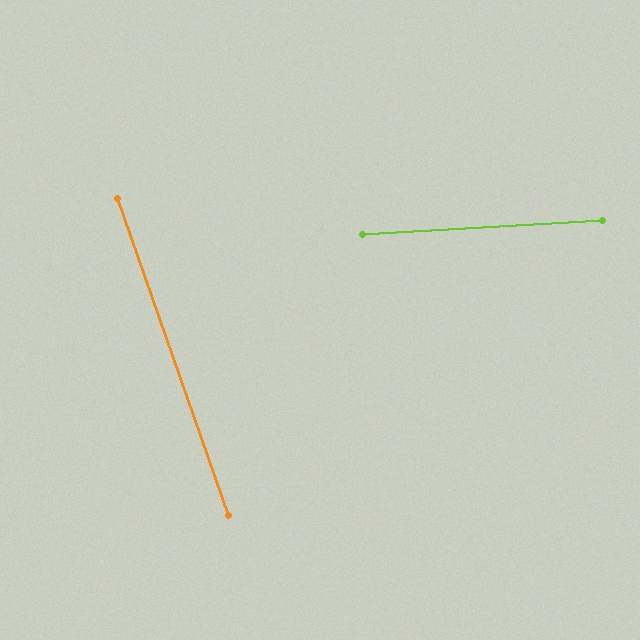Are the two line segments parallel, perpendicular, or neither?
Neither parallel nor perpendicular — they differ by about 74°.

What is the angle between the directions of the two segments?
Approximately 74 degrees.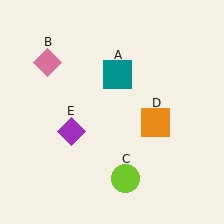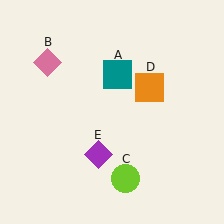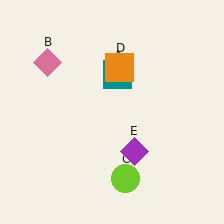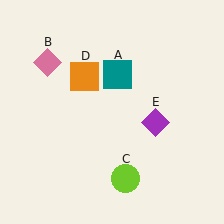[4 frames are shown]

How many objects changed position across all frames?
2 objects changed position: orange square (object D), purple diamond (object E).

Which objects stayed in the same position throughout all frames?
Teal square (object A) and pink diamond (object B) and lime circle (object C) remained stationary.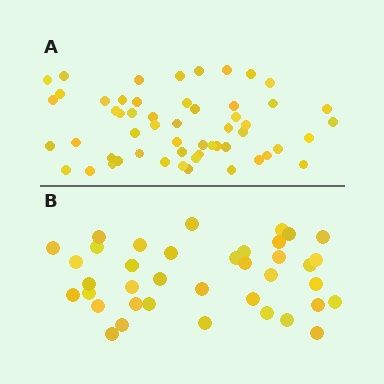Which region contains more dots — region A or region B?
Region A (the top region) has more dots.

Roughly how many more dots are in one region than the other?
Region A has approximately 15 more dots than region B.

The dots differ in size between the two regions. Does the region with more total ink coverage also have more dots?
No. Region B has more total ink coverage because its dots are larger, but region A actually contains more individual dots. Total area can be misleading — the number of items is what matters here.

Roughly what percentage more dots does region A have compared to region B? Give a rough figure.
About 45% more.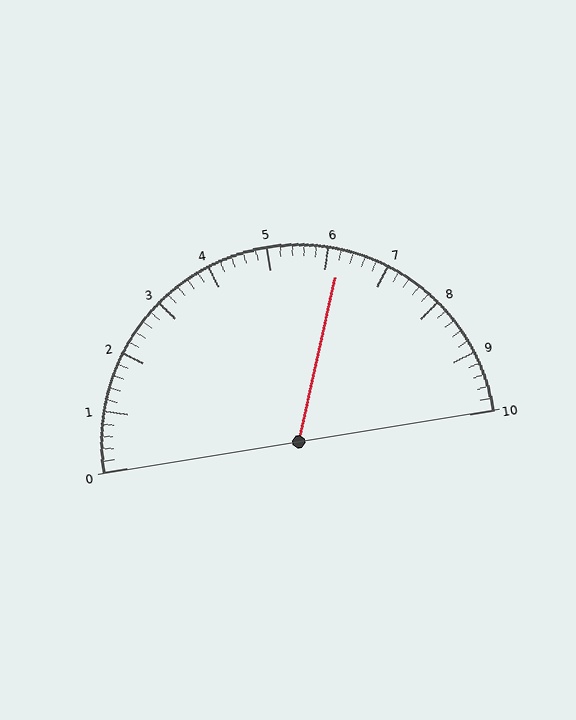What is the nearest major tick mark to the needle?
The nearest major tick mark is 6.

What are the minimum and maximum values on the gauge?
The gauge ranges from 0 to 10.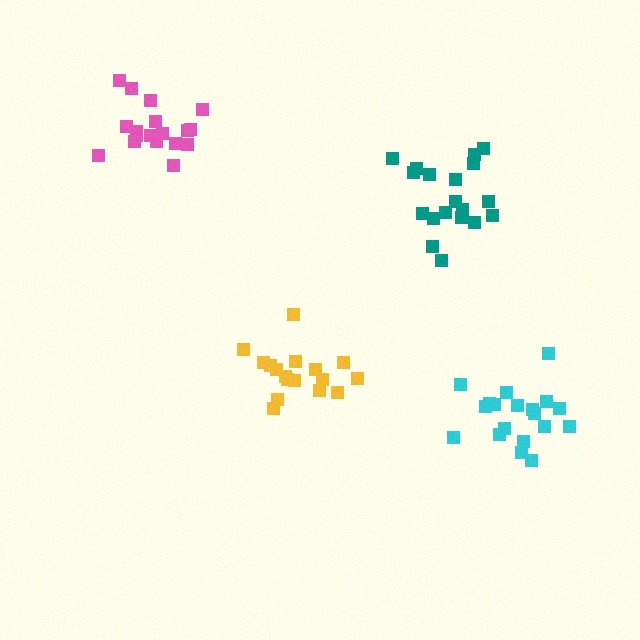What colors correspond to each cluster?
The clusters are colored: yellow, teal, pink, cyan.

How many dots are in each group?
Group 1: 17 dots, Group 2: 19 dots, Group 3: 18 dots, Group 4: 19 dots (73 total).